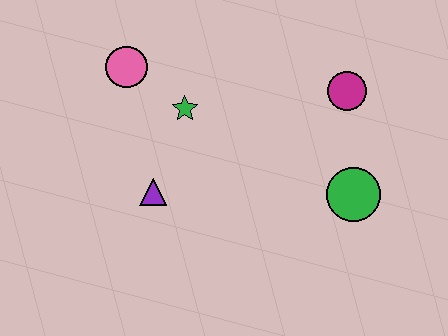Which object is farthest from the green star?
The green circle is farthest from the green star.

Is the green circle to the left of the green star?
No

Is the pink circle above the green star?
Yes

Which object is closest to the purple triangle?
The green star is closest to the purple triangle.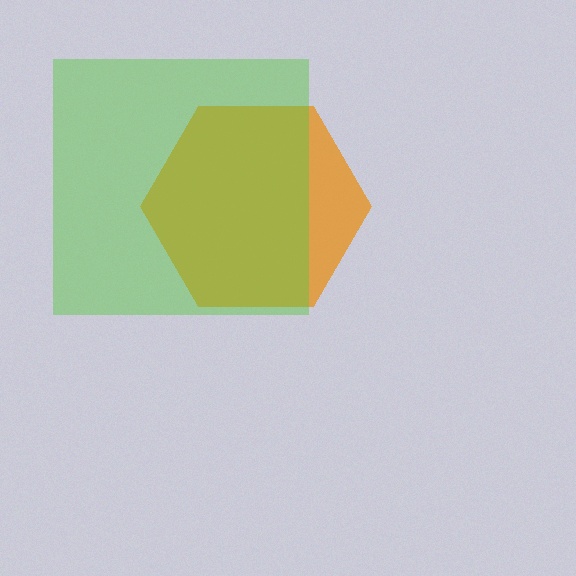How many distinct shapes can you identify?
There are 2 distinct shapes: an orange hexagon, a lime square.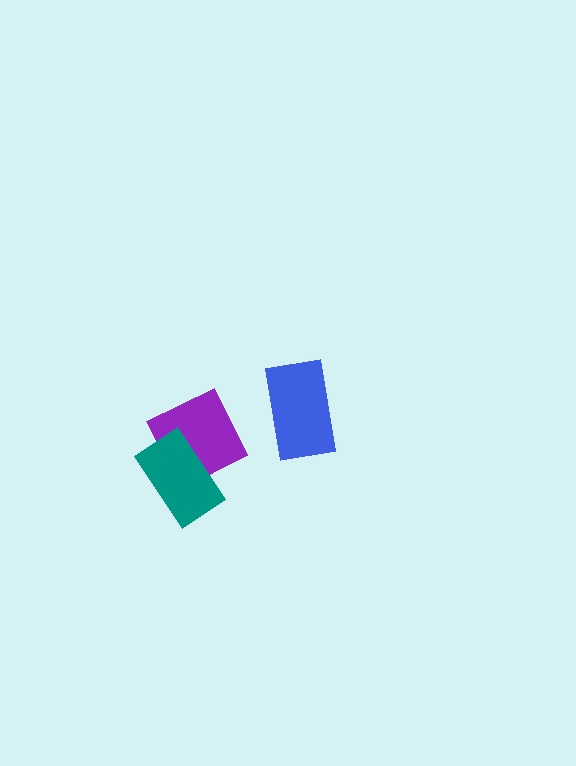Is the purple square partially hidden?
Yes, it is partially covered by another shape.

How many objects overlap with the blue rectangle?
0 objects overlap with the blue rectangle.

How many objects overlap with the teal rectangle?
1 object overlaps with the teal rectangle.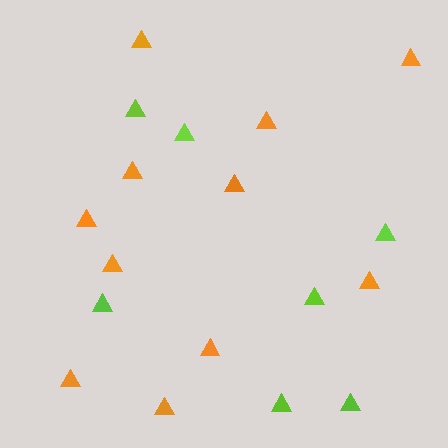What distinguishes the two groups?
There are 2 groups: one group of lime triangles (7) and one group of orange triangles (11).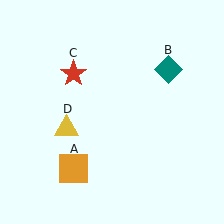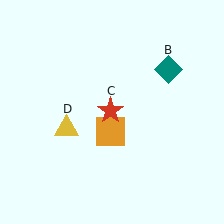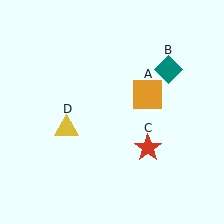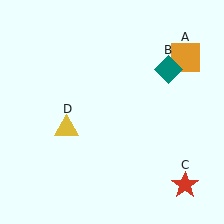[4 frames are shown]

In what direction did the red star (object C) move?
The red star (object C) moved down and to the right.